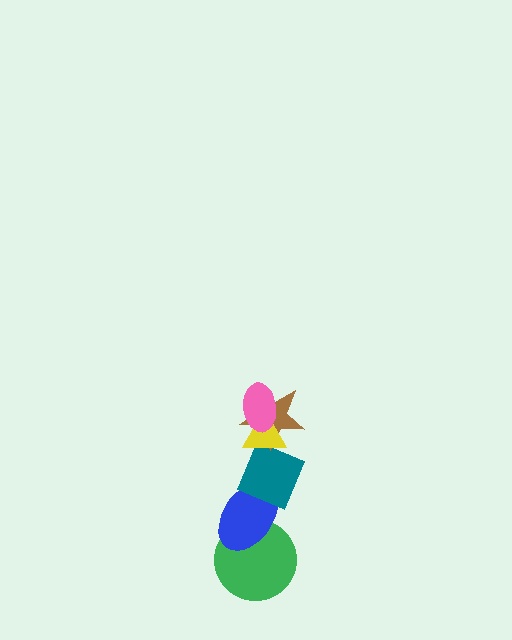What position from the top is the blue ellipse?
The blue ellipse is 5th from the top.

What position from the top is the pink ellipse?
The pink ellipse is 1st from the top.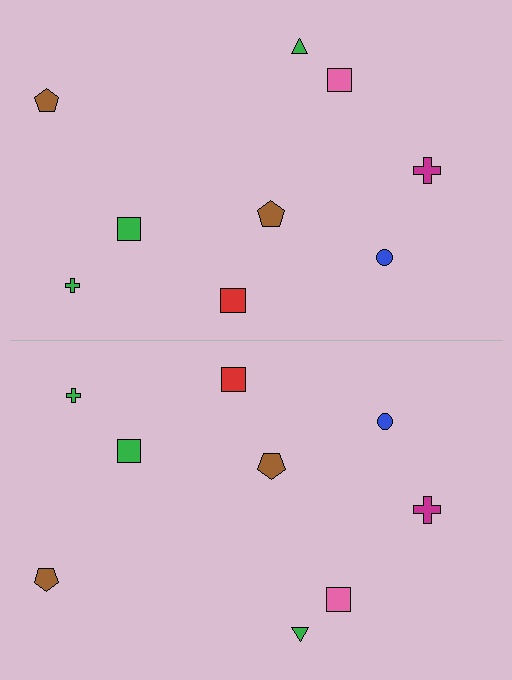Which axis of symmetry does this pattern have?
The pattern has a horizontal axis of symmetry running through the center of the image.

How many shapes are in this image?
There are 18 shapes in this image.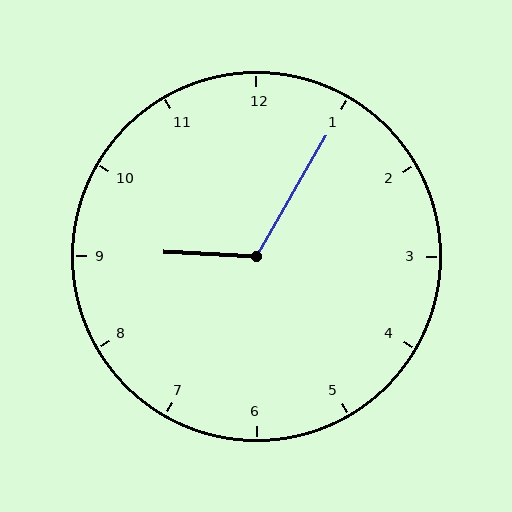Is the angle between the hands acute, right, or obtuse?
It is obtuse.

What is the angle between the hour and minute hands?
Approximately 118 degrees.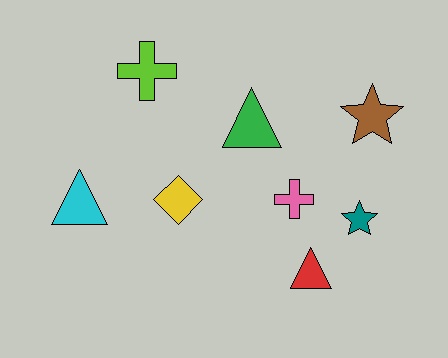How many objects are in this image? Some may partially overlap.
There are 8 objects.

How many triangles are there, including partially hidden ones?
There are 3 triangles.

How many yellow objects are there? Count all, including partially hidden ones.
There is 1 yellow object.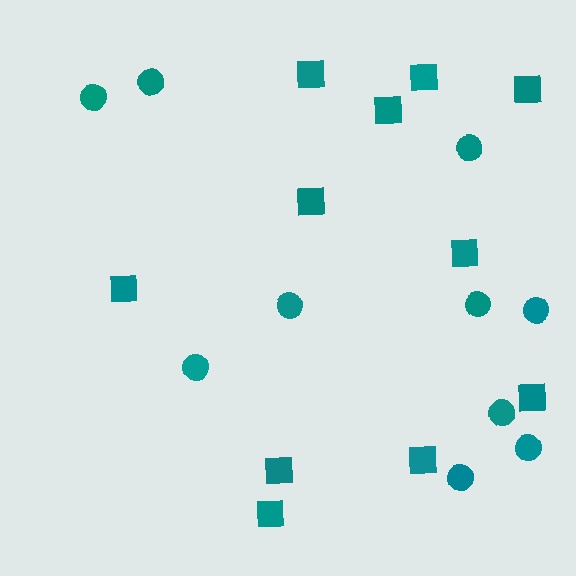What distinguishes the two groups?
There are 2 groups: one group of circles (10) and one group of squares (11).